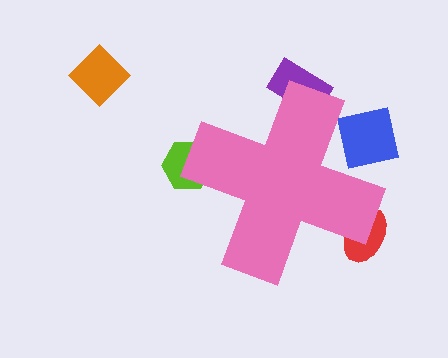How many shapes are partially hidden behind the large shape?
4 shapes are partially hidden.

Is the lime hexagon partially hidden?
Yes, the lime hexagon is partially hidden behind the pink cross.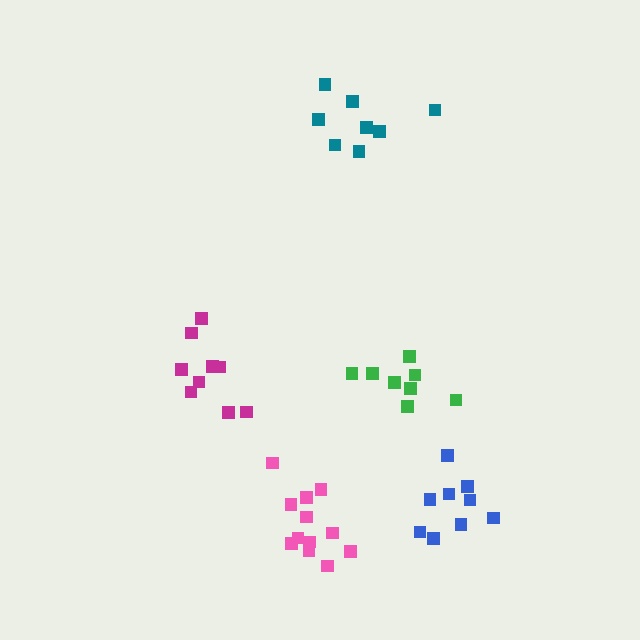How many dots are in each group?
Group 1: 8 dots, Group 2: 9 dots, Group 3: 8 dots, Group 4: 9 dots, Group 5: 12 dots (46 total).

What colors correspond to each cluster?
The clusters are colored: green, magenta, teal, blue, pink.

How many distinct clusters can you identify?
There are 5 distinct clusters.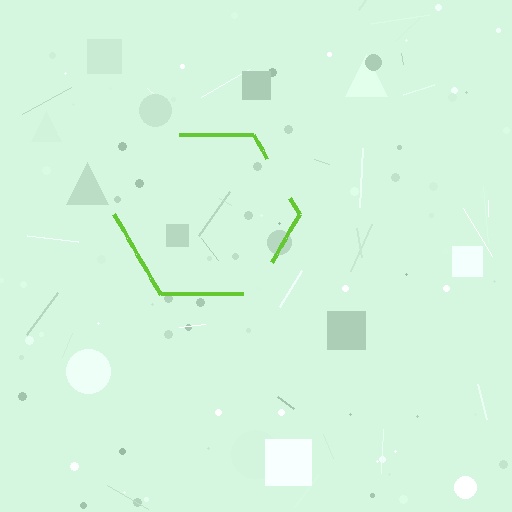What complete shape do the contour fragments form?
The contour fragments form a hexagon.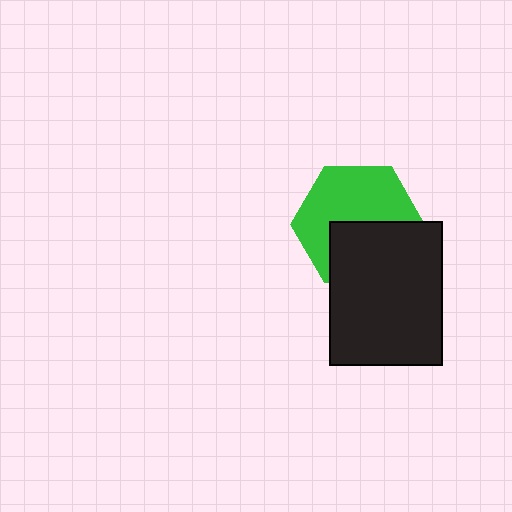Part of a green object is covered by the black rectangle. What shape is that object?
It is a hexagon.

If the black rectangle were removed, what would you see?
You would see the complete green hexagon.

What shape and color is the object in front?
The object in front is a black rectangle.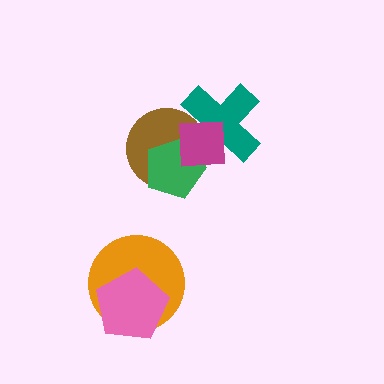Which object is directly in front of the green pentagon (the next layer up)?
The teal cross is directly in front of the green pentagon.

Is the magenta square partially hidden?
No, no other shape covers it.